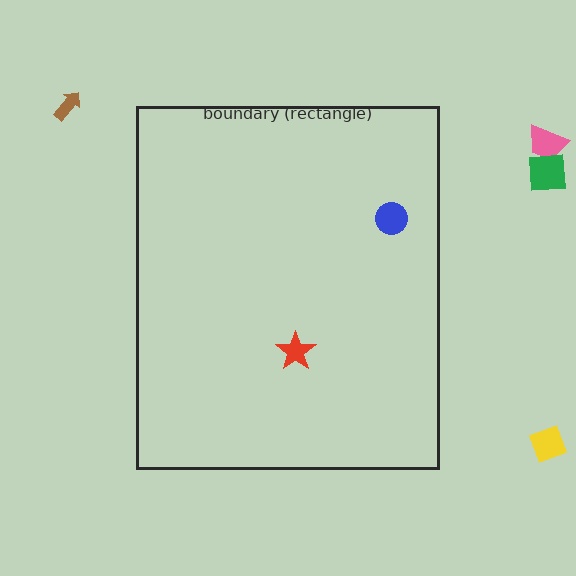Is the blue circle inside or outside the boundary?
Inside.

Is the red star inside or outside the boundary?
Inside.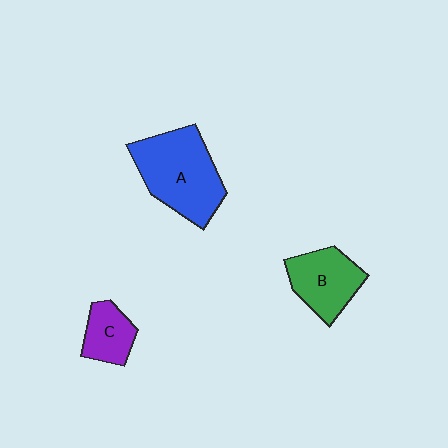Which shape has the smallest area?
Shape C (purple).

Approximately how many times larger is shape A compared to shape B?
Approximately 1.5 times.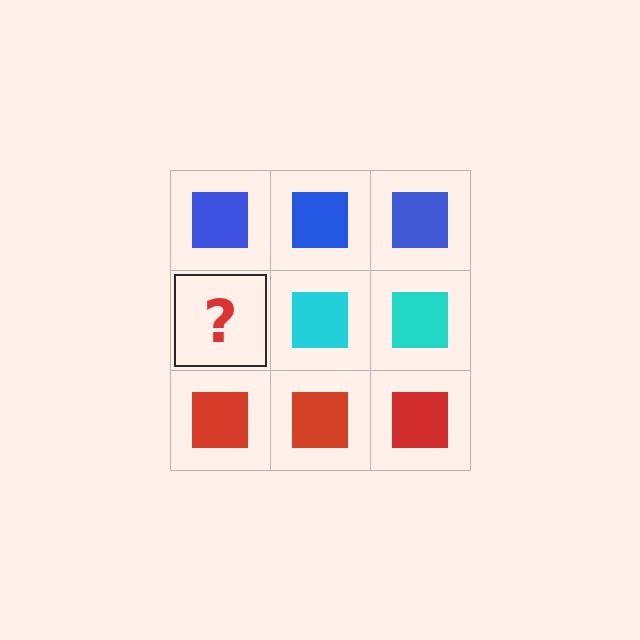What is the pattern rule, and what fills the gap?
The rule is that each row has a consistent color. The gap should be filled with a cyan square.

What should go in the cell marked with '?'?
The missing cell should contain a cyan square.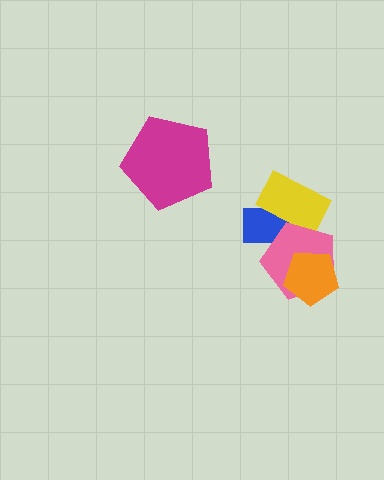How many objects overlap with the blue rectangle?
2 objects overlap with the blue rectangle.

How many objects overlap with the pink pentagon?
3 objects overlap with the pink pentagon.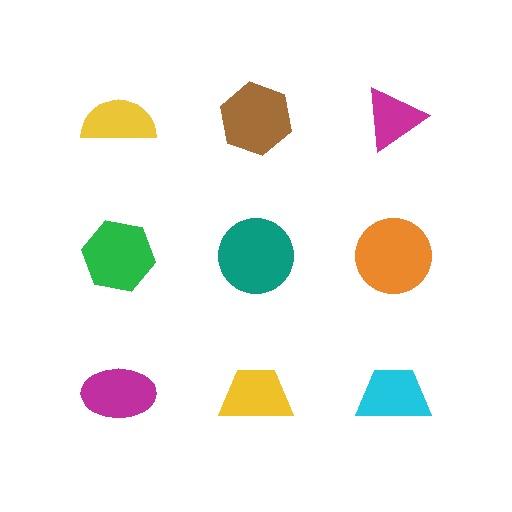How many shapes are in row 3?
3 shapes.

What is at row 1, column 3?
A magenta triangle.